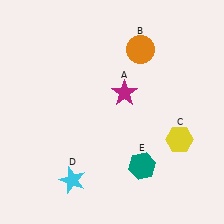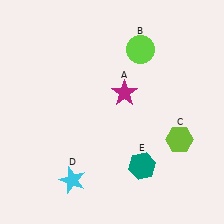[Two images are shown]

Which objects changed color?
B changed from orange to lime. C changed from yellow to lime.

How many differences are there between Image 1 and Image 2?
There are 2 differences between the two images.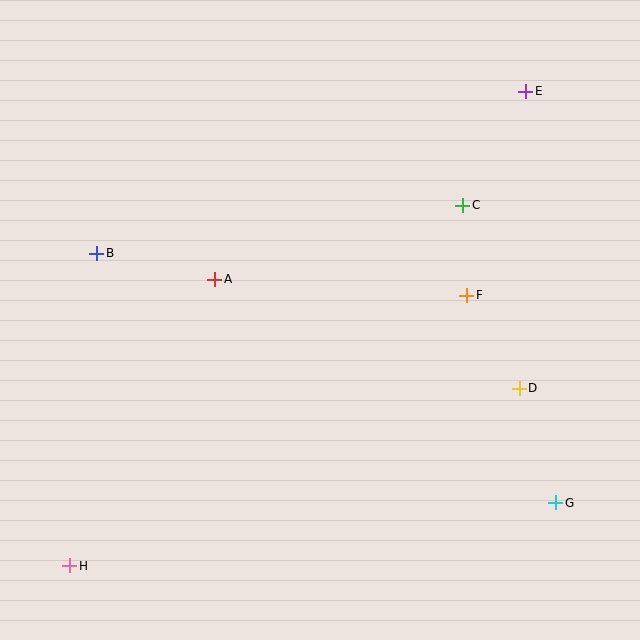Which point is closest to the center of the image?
Point A at (215, 279) is closest to the center.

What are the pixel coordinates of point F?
Point F is at (467, 295).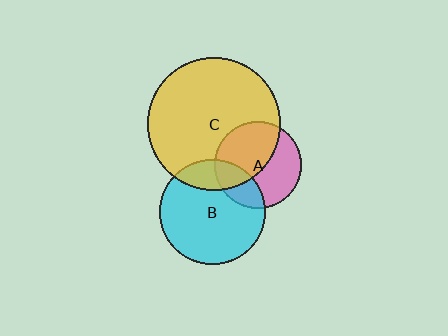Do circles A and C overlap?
Yes.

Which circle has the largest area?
Circle C (yellow).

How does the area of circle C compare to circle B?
Approximately 1.6 times.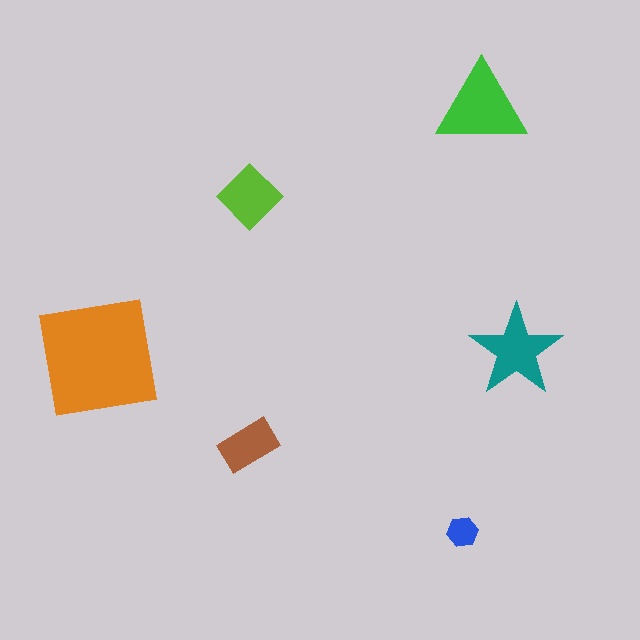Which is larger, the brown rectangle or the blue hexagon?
The brown rectangle.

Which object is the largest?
The orange square.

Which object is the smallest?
The blue hexagon.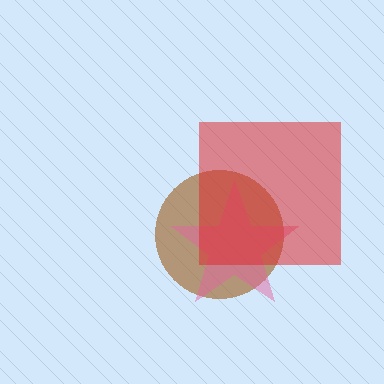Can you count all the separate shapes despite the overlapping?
Yes, there are 3 separate shapes.